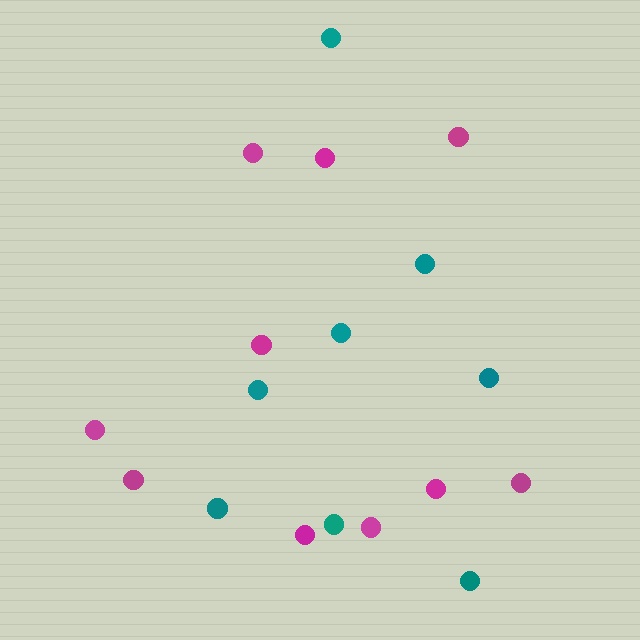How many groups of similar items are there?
There are 2 groups: one group of magenta circles (10) and one group of teal circles (8).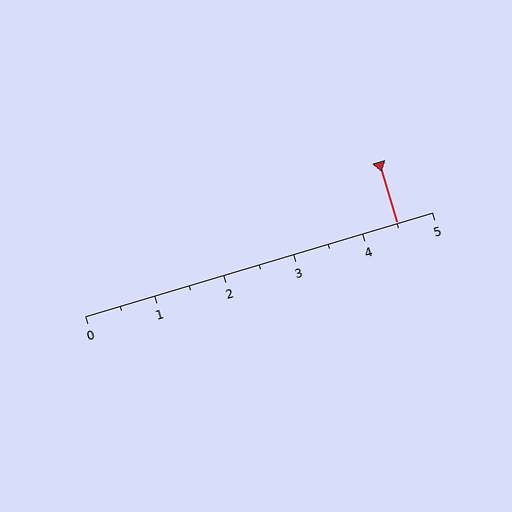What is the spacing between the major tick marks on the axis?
The major ticks are spaced 1 apart.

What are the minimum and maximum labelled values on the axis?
The axis runs from 0 to 5.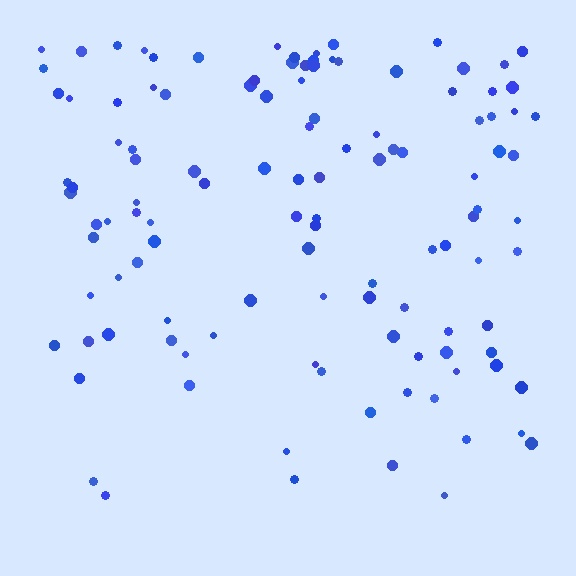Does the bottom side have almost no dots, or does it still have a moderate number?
Still a moderate number, just noticeably fewer than the top.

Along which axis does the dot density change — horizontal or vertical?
Vertical.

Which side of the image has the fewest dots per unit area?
The bottom.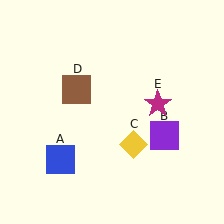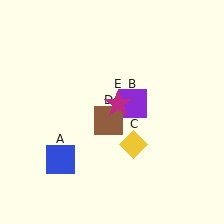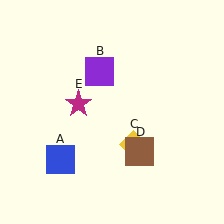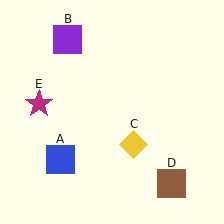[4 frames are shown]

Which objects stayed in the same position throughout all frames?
Blue square (object A) and yellow diamond (object C) remained stationary.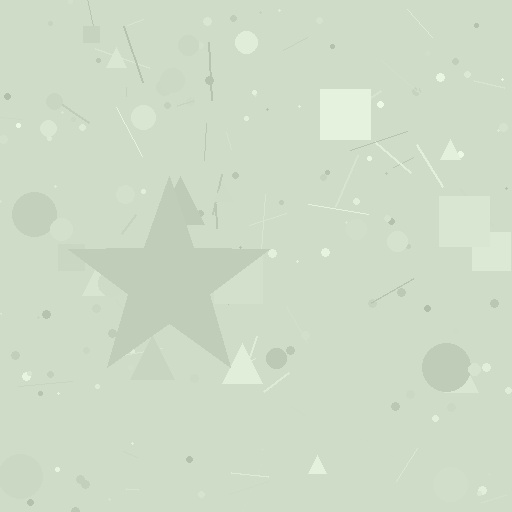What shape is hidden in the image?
A star is hidden in the image.